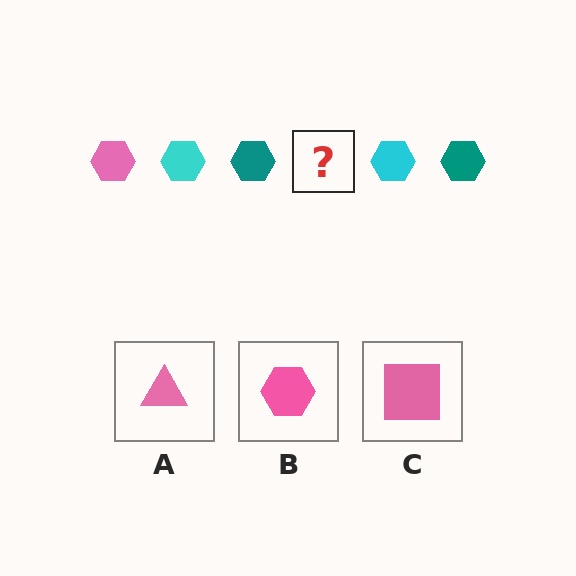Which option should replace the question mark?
Option B.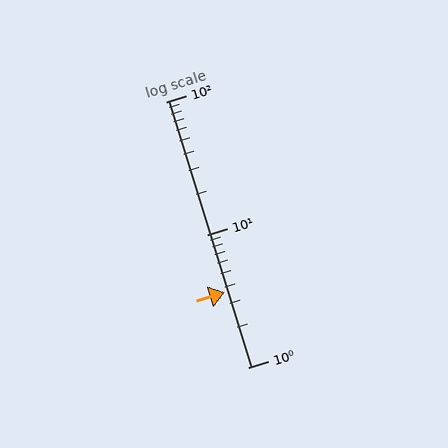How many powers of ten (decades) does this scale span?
The scale spans 2 decades, from 1 to 100.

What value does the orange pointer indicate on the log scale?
The pointer indicates approximately 3.7.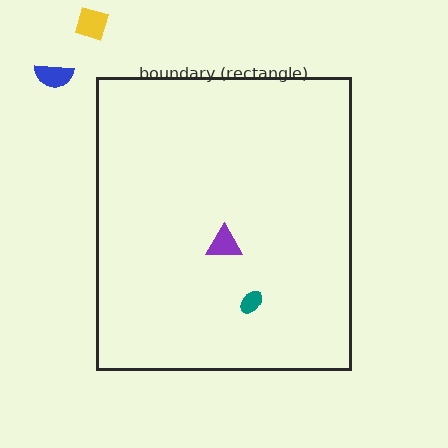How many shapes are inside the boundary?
2 inside, 2 outside.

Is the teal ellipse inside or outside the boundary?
Inside.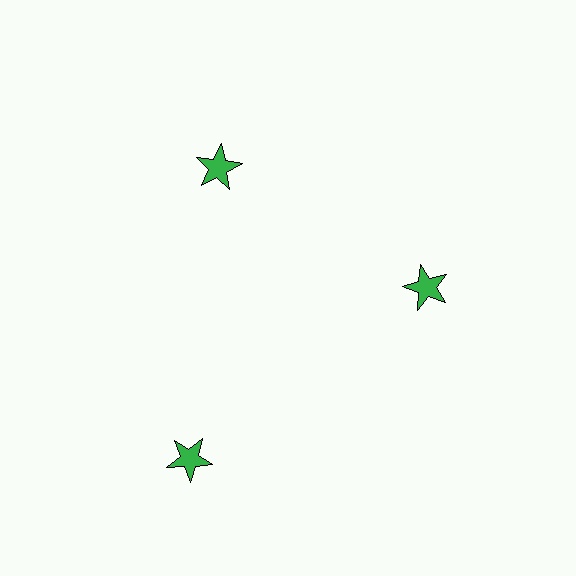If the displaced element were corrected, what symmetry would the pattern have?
It would have 3-fold rotational symmetry — the pattern would map onto itself every 120 degrees.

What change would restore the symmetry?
The symmetry would be restored by moving it inward, back onto the ring so that all 3 stars sit at equal angles and equal distance from the center.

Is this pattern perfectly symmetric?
No. The 3 green stars are arranged in a ring, but one element near the 7 o'clock position is pushed outward from the center, breaking the 3-fold rotational symmetry.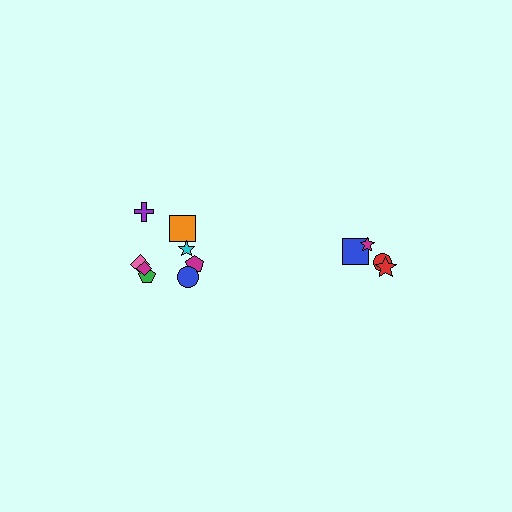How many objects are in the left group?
There are 8 objects.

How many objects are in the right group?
There are 4 objects.